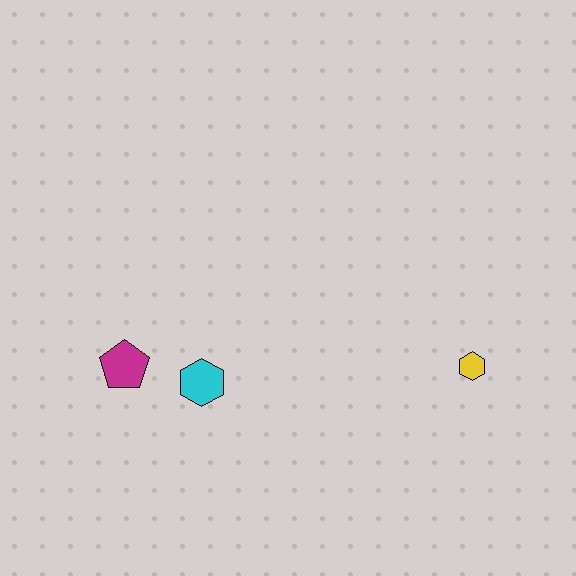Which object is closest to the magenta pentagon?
The cyan hexagon is closest to the magenta pentagon.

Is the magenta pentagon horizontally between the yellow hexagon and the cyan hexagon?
No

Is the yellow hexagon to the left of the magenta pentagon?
No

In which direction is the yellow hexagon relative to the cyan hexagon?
The yellow hexagon is to the right of the cyan hexagon.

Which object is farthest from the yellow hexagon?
The magenta pentagon is farthest from the yellow hexagon.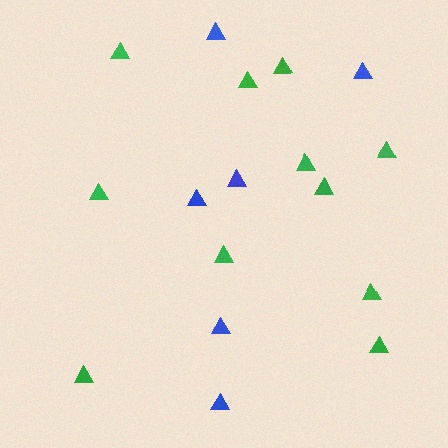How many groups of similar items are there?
There are 2 groups: one group of blue triangles (6) and one group of green triangles (11).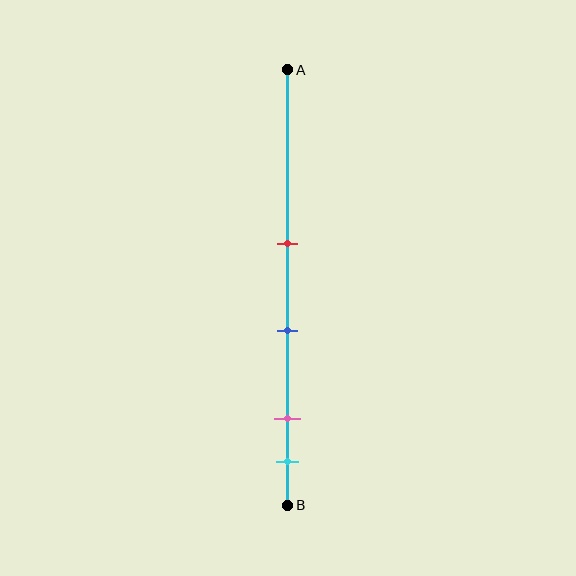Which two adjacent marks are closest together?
The pink and cyan marks are the closest adjacent pair.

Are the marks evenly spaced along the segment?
No, the marks are not evenly spaced.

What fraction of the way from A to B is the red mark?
The red mark is approximately 40% (0.4) of the way from A to B.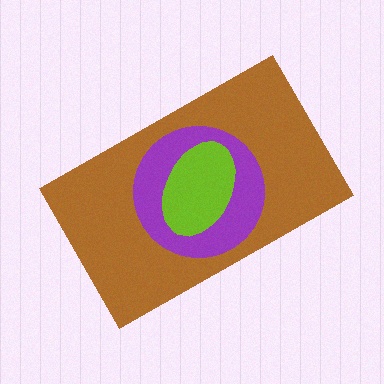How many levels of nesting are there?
3.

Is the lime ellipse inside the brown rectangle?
Yes.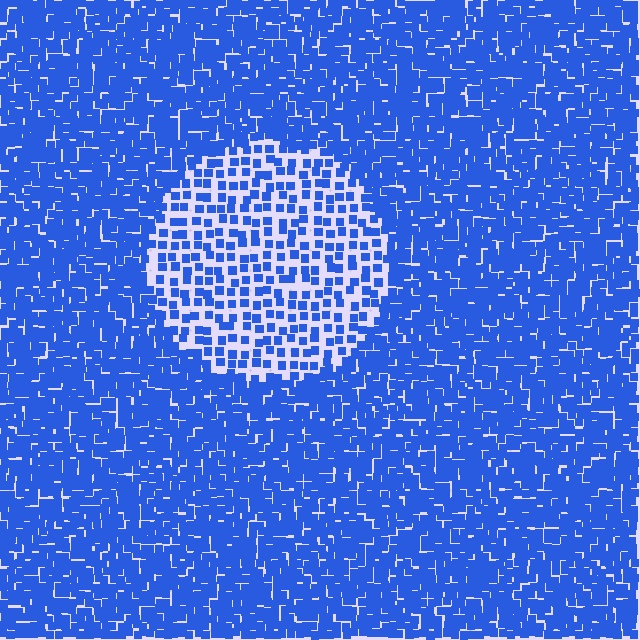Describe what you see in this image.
The image contains small blue elements arranged at two different densities. A circle-shaped region is visible where the elements are less densely packed than the surrounding area.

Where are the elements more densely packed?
The elements are more densely packed outside the circle boundary.